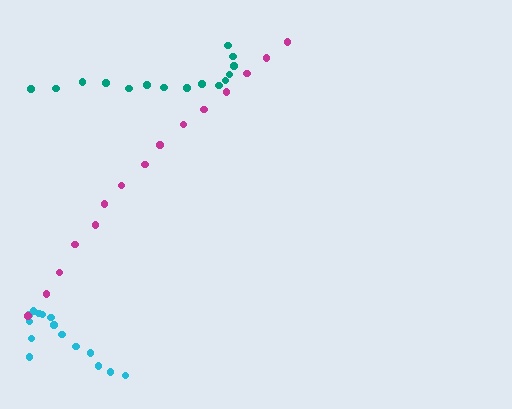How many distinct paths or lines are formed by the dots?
There are 3 distinct paths.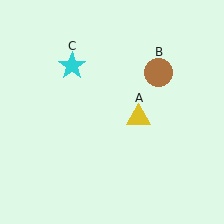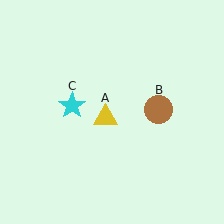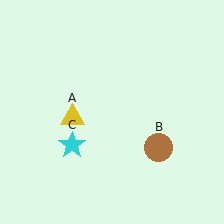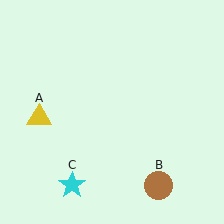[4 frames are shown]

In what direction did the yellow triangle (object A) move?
The yellow triangle (object A) moved left.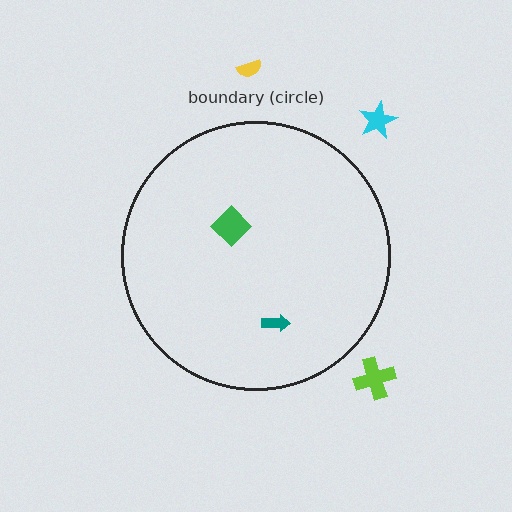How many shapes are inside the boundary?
2 inside, 3 outside.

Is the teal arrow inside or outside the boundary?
Inside.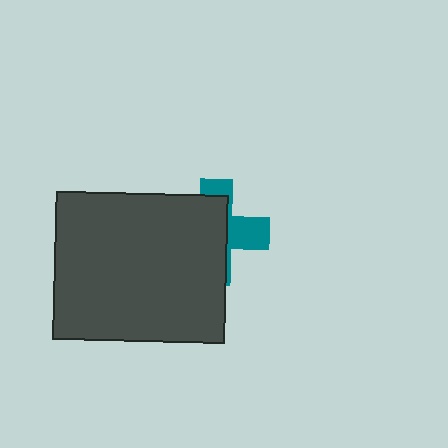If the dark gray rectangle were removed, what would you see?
You would see the complete teal cross.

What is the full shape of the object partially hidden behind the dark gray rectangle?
The partially hidden object is a teal cross.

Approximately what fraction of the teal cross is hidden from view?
Roughly 64% of the teal cross is hidden behind the dark gray rectangle.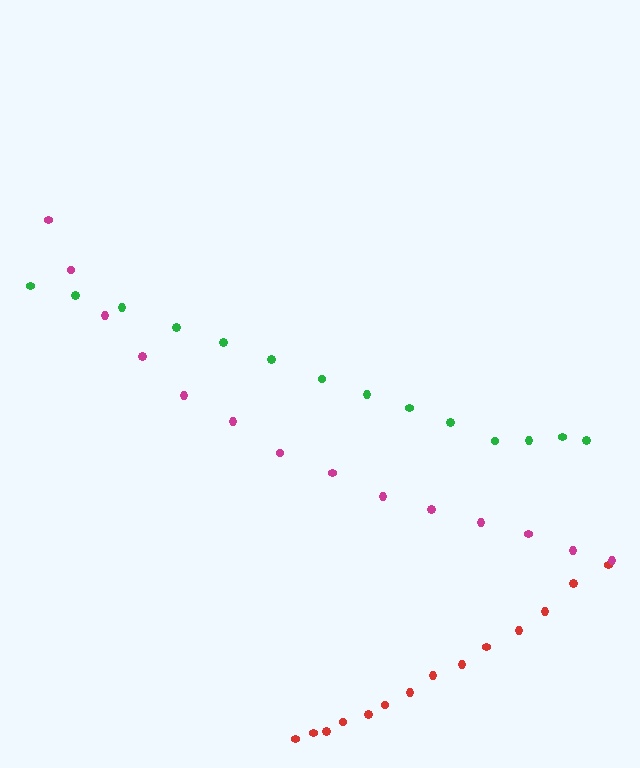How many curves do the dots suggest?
There are 3 distinct paths.